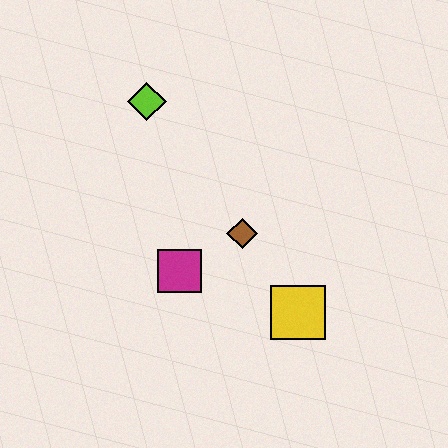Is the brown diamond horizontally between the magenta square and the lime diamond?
No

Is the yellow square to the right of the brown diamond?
Yes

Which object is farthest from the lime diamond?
The yellow square is farthest from the lime diamond.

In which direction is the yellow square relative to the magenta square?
The yellow square is to the right of the magenta square.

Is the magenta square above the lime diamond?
No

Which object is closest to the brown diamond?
The magenta square is closest to the brown diamond.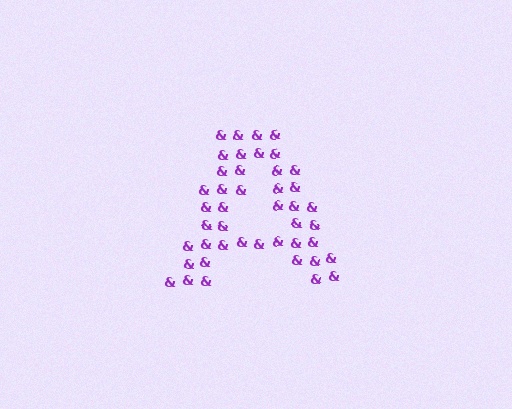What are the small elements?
The small elements are ampersands.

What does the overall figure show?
The overall figure shows the letter A.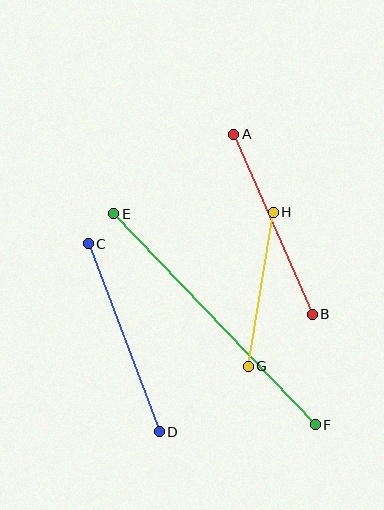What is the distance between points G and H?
The distance is approximately 156 pixels.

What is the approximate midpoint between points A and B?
The midpoint is at approximately (273, 224) pixels.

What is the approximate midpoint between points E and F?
The midpoint is at approximately (214, 319) pixels.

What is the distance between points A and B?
The distance is approximately 196 pixels.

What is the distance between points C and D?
The distance is approximately 201 pixels.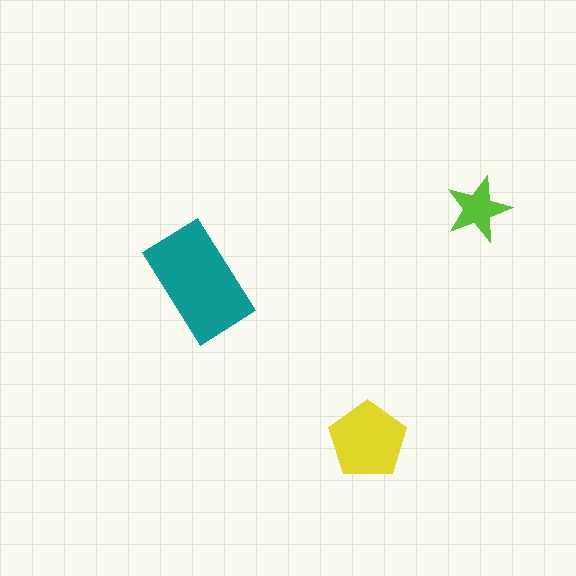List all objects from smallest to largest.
The lime star, the yellow pentagon, the teal rectangle.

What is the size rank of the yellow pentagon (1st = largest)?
2nd.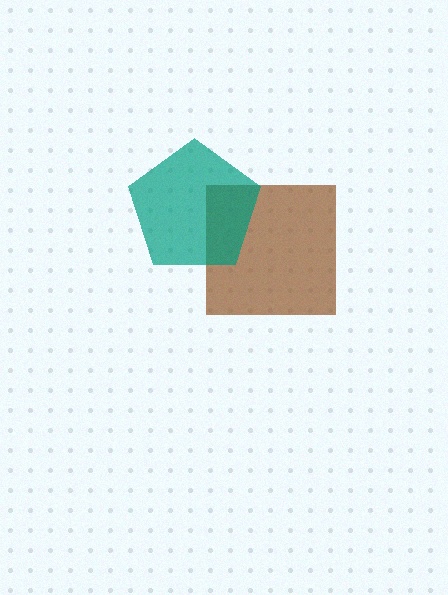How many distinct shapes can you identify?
There are 2 distinct shapes: a brown square, a teal pentagon.